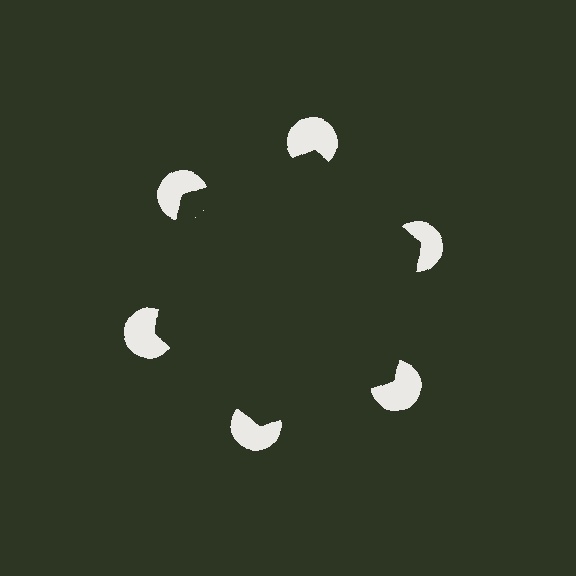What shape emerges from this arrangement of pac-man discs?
An illusory hexagon — its edges are inferred from the aligned wedge cuts in the pac-man discs, not physically drawn.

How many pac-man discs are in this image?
There are 6 — one at each vertex of the illusory hexagon.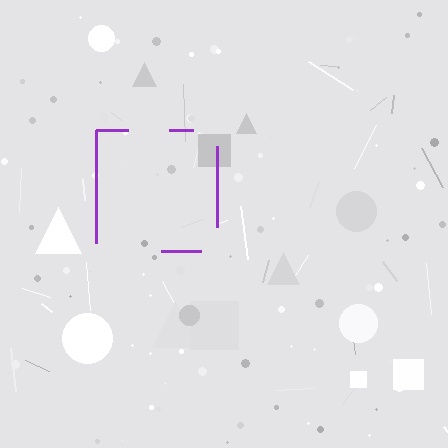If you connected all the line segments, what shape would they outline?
They would outline a square.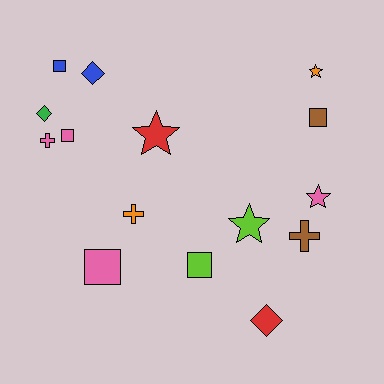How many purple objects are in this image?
There are no purple objects.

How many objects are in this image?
There are 15 objects.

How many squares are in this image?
There are 5 squares.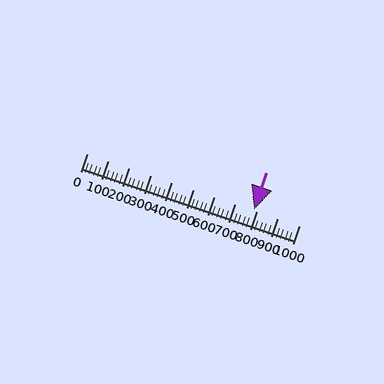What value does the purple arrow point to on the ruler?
The purple arrow points to approximately 789.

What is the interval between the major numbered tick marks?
The major tick marks are spaced 100 units apart.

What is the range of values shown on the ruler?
The ruler shows values from 0 to 1000.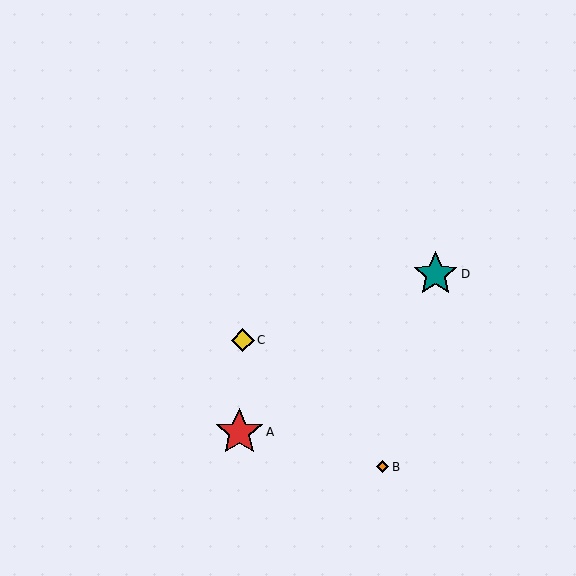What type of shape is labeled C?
Shape C is a yellow diamond.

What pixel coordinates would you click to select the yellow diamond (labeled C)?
Click at (243, 340) to select the yellow diamond C.